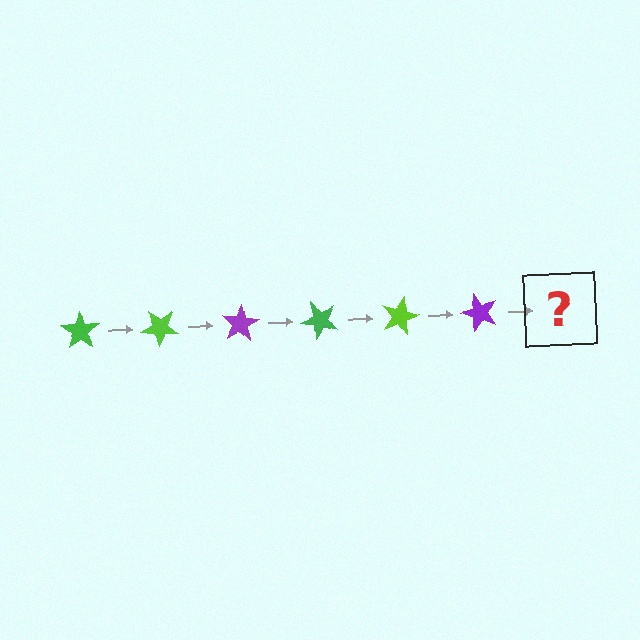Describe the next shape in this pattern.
It should be a green star, rotated 240 degrees from the start.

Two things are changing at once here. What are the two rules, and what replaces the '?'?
The two rules are that it rotates 40 degrees each step and the color cycles through green, lime, and purple. The '?' should be a green star, rotated 240 degrees from the start.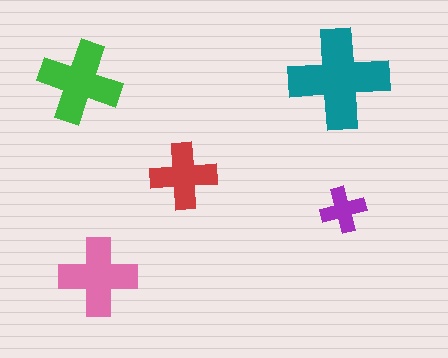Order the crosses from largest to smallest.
the teal one, the green one, the pink one, the red one, the purple one.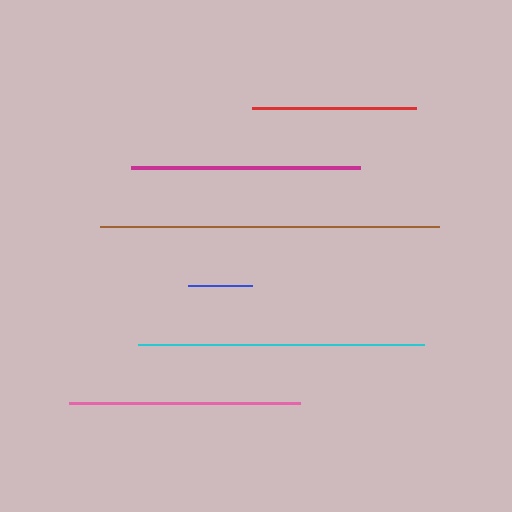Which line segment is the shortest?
The blue line is the shortest at approximately 64 pixels.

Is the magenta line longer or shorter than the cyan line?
The cyan line is longer than the magenta line.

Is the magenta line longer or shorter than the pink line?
The pink line is longer than the magenta line.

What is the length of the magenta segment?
The magenta segment is approximately 229 pixels long.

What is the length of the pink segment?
The pink segment is approximately 231 pixels long.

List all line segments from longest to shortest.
From longest to shortest: brown, cyan, pink, magenta, red, blue.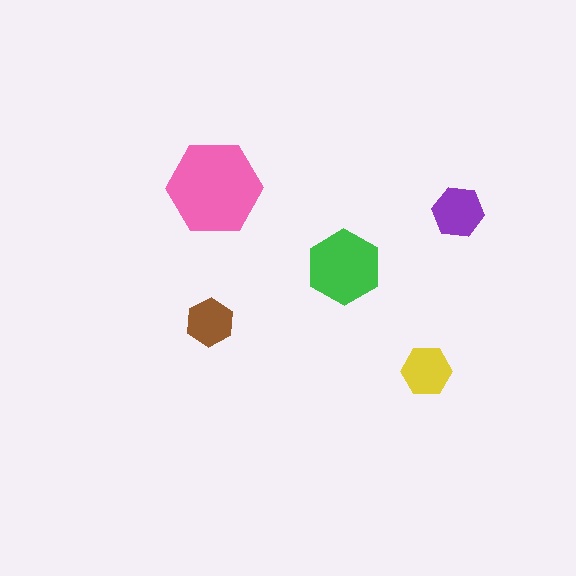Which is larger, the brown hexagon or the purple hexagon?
The purple one.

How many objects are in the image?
There are 5 objects in the image.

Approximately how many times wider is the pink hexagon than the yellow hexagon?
About 2 times wider.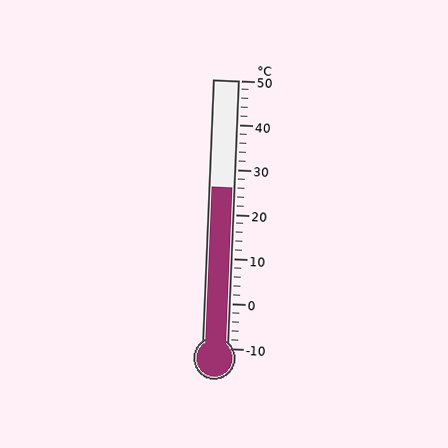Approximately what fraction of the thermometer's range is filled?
The thermometer is filled to approximately 60% of its range.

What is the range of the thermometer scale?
The thermometer scale ranges from -10°C to 50°C.